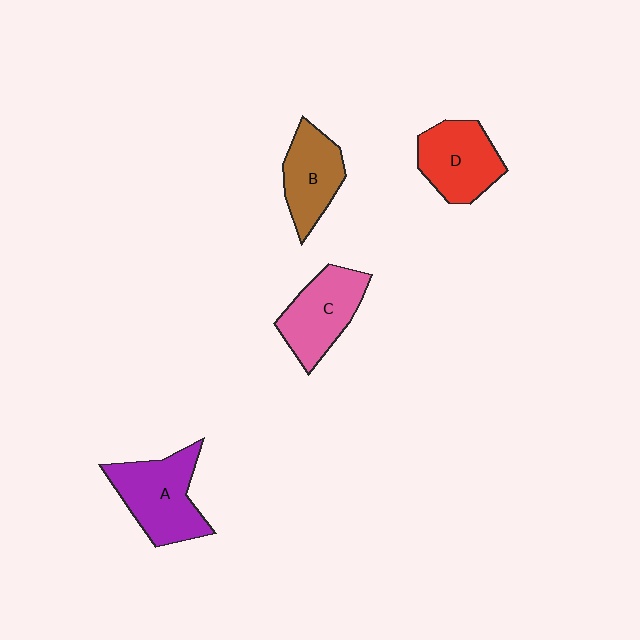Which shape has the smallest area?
Shape B (brown).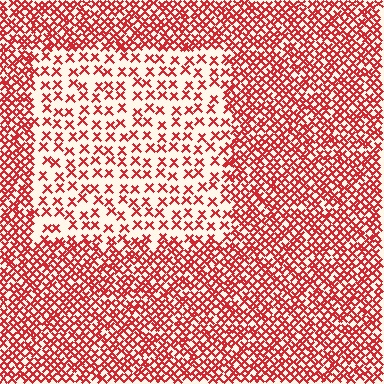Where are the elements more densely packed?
The elements are more densely packed outside the rectangle boundary.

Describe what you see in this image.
The image contains small red elements arranged at two different densities. A rectangle-shaped region is visible where the elements are less densely packed than the surrounding area.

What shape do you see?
I see a rectangle.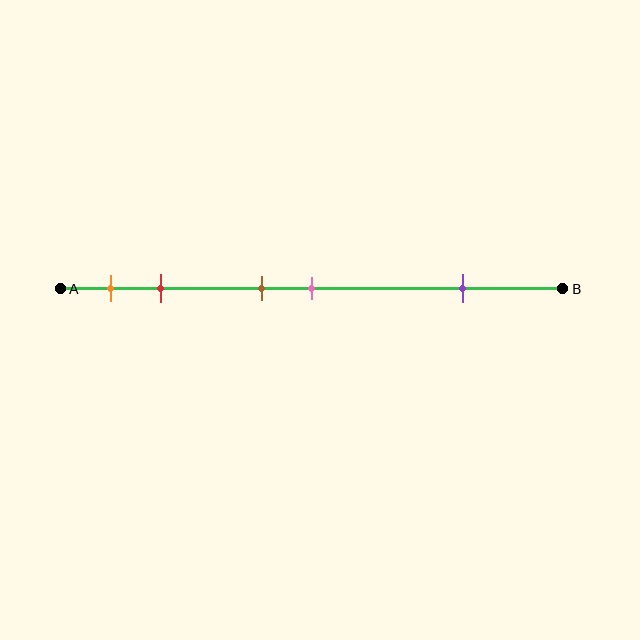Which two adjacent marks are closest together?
The brown and pink marks are the closest adjacent pair.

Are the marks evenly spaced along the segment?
No, the marks are not evenly spaced.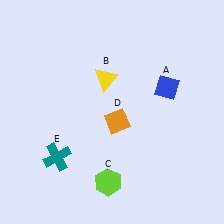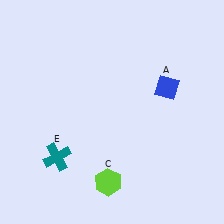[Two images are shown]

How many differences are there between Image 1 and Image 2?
There are 2 differences between the two images.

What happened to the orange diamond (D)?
The orange diamond (D) was removed in Image 2. It was in the bottom-right area of Image 1.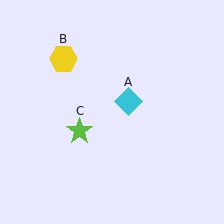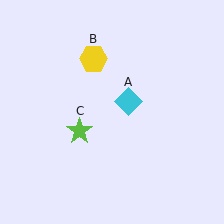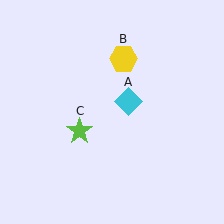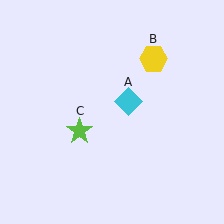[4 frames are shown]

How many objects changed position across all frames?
1 object changed position: yellow hexagon (object B).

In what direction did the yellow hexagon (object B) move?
The yellow hexagon (object B) moved right.